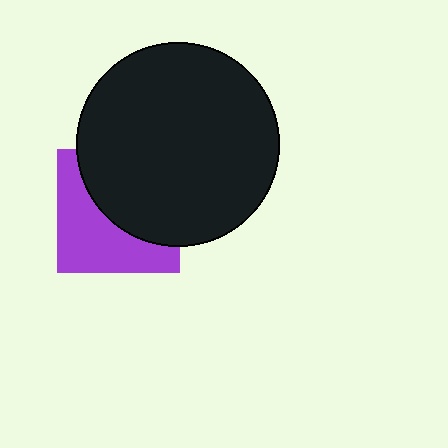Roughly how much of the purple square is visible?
About half of it is visible (roughly 48%).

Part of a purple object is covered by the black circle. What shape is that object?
It is a square.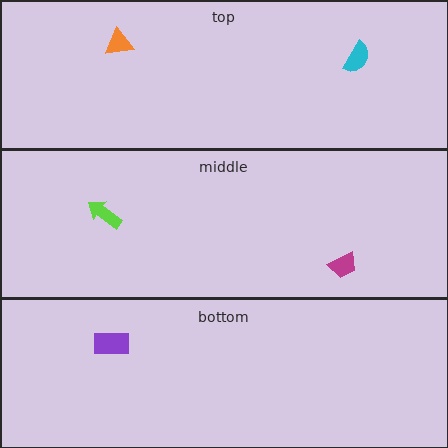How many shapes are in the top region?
2.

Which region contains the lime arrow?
The middle region.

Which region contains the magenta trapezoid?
The middle region.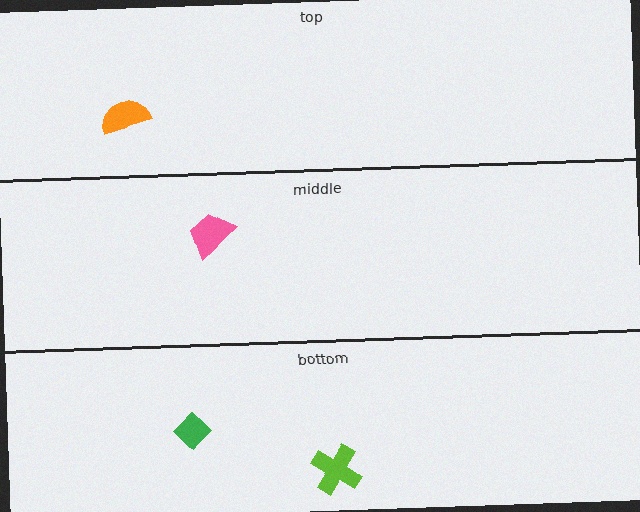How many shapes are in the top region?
1.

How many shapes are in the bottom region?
2.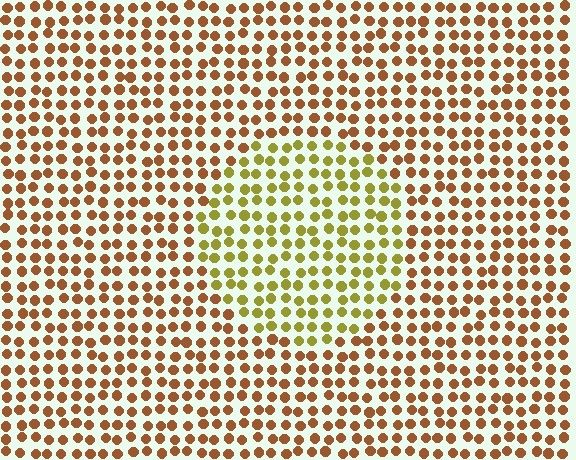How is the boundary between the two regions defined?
The boundary is defined purely by a slight shift in hue (about 41 degrees). Spacing, size, and orientation are identical on both sides.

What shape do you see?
I see a circle.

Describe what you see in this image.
The image is filled with small brown elements in a uniform arrangement. A circle-shaped region is visible where the elements are tinted to a slightly different hue, forming a subtle color boundary.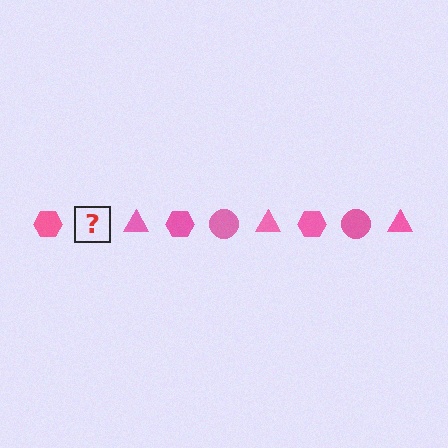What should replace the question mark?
The question mark should be replaced with a pink circle.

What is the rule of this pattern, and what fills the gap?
The rule is that the pattern cycles through hexagon, circle, triangle shapes in pink. The gap should be filled with a pink circle.